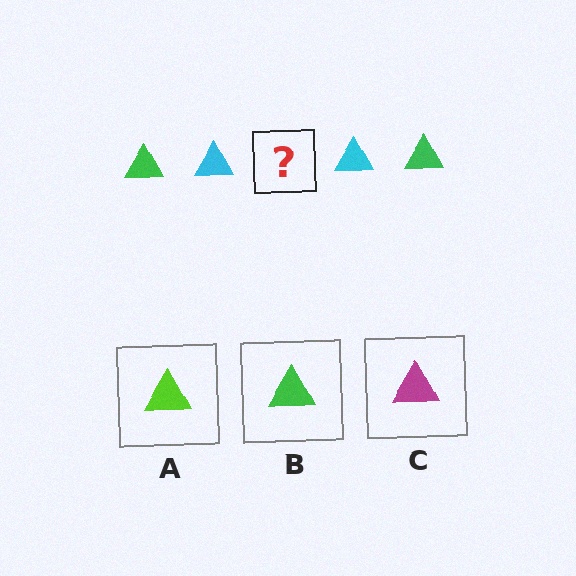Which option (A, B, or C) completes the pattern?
B.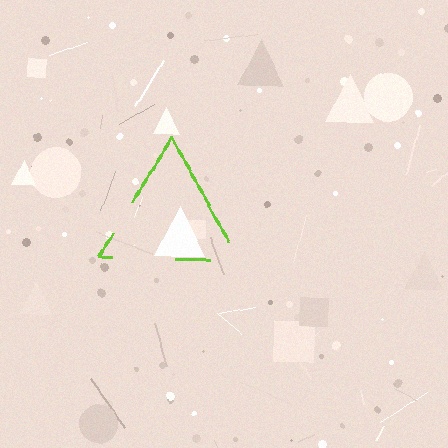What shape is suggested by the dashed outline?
The dashed outline suggests a triangle.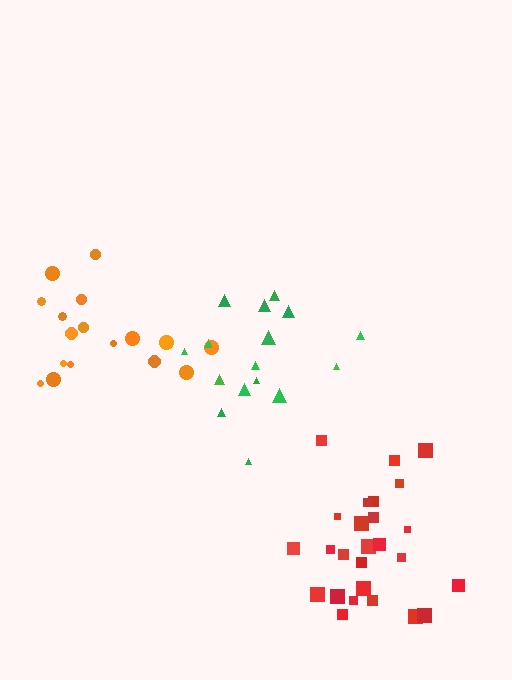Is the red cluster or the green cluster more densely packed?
Red.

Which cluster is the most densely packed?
Red.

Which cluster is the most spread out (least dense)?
Orange.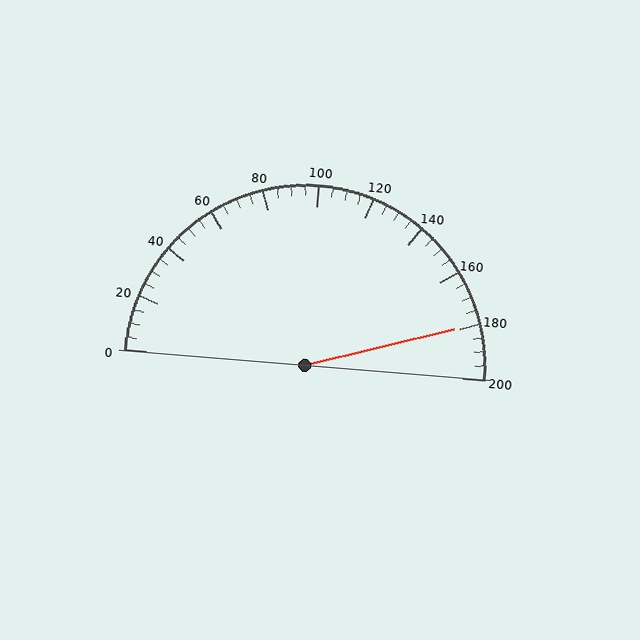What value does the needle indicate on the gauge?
The needle indicates approximately 180.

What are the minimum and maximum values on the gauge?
The gauge ranges from 0 to 200.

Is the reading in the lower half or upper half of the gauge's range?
The reading is in the upper half of the range (0 to 200).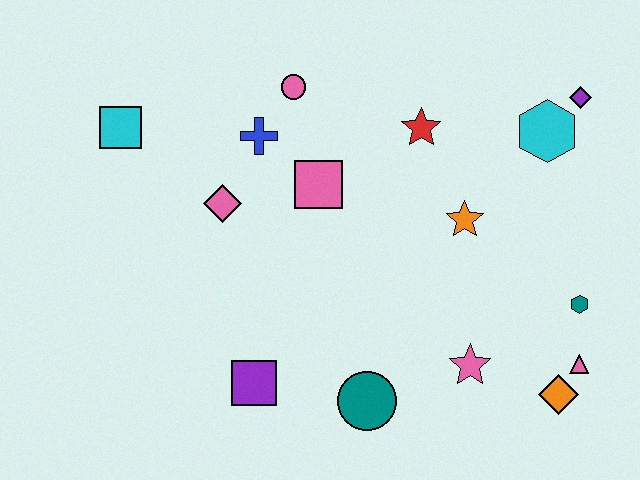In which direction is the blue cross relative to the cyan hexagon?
The blue cross is to the left of the cyan hexagon.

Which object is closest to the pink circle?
The blue cross is closest to the pink circle.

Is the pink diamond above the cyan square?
No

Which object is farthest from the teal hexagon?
The cyan square is farthest from the teal hexagon.